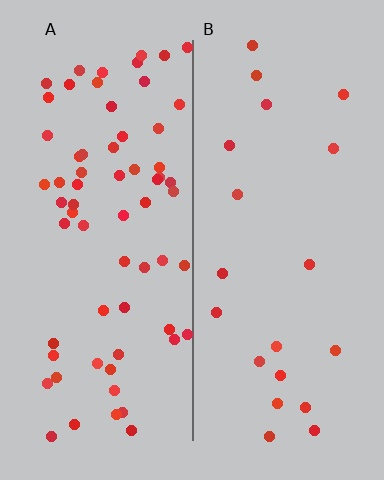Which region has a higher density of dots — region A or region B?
A (the left).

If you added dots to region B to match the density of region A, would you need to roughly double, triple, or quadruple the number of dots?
Approximately triple.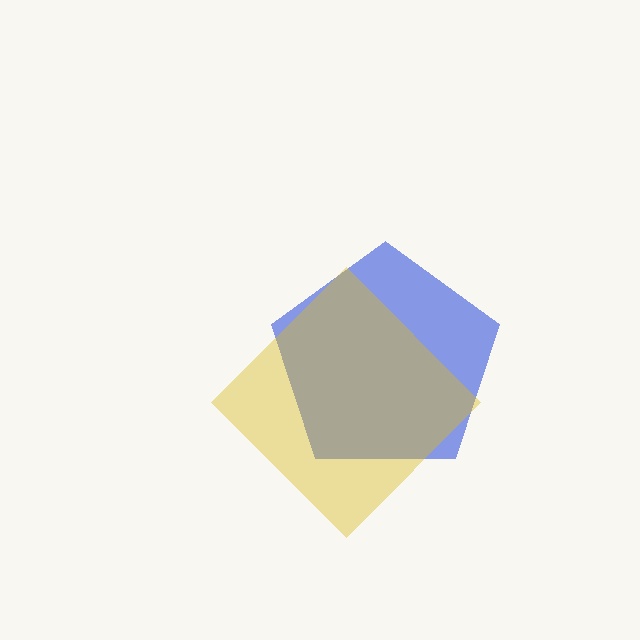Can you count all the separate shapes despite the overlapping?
Yes, there are 2 separate shapes.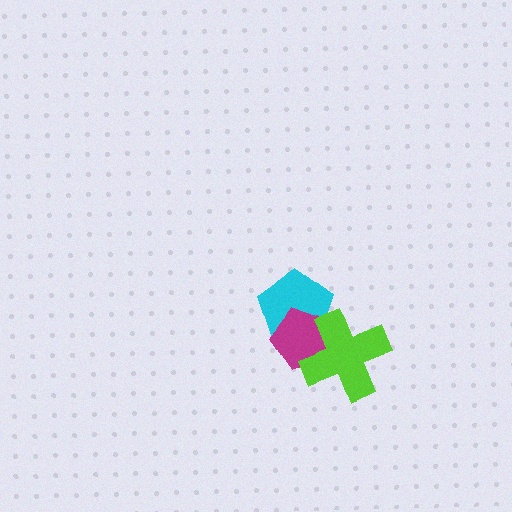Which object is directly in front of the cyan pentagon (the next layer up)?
The magenta pentagon is directly in front of the cyan pentagon.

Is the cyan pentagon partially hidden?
Yes, it is partially covered by another shape.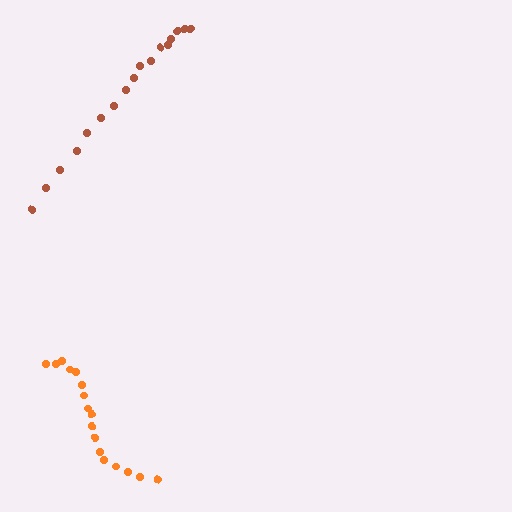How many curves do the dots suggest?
There are 2 distinct paths.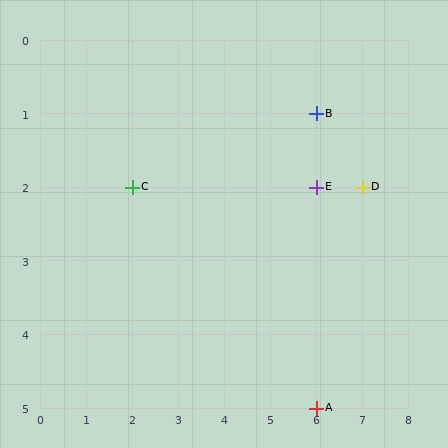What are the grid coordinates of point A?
Point A is at grid coordinates (6, 5).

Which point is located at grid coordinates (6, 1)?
Point B is at (6, 1).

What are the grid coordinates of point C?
Point C is at grid coordinates (2, 2).